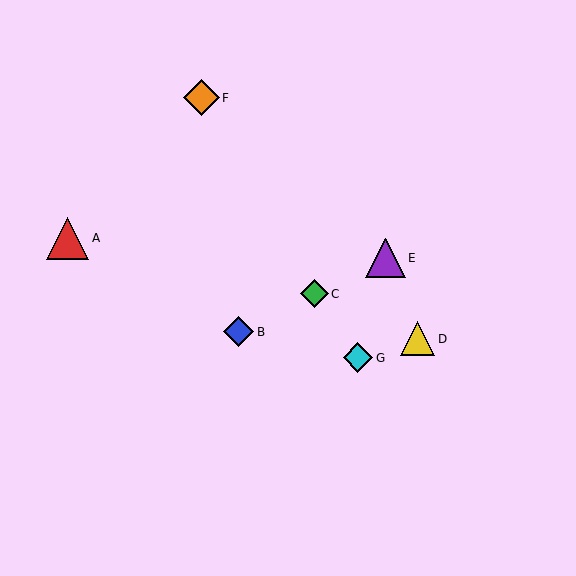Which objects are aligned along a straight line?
Objects B, C, E are aligned along a straight line.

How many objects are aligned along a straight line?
3 objects (B, C, E) are aligned along a straight line.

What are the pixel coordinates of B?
Object B is at (238, 332).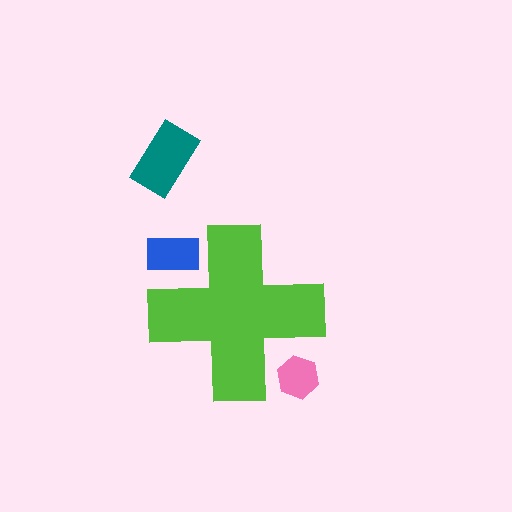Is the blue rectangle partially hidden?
Yes, the blue rectangle is partially hidden behind the lime cross.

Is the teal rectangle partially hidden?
No, the teal rectangle is fully visible.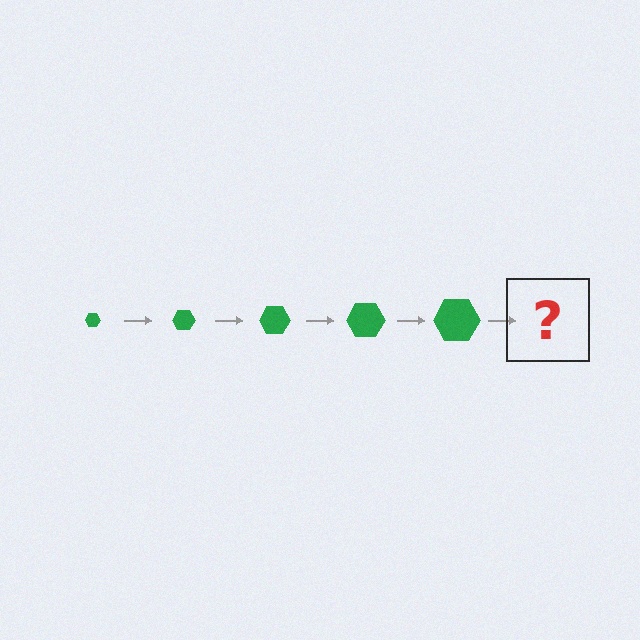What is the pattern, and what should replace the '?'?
The pattern is that the hexagon gets progressively larger each step. The '?' should be a green hexagon, larger than the previous one.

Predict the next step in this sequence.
The next step is a green hexagon, larger than the previous one.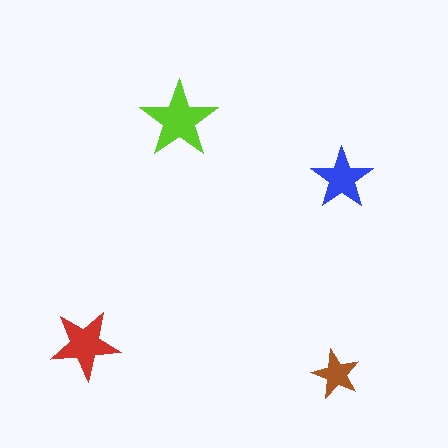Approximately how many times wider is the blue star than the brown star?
About 1.5 times wider.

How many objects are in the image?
There are 4 objects in the image.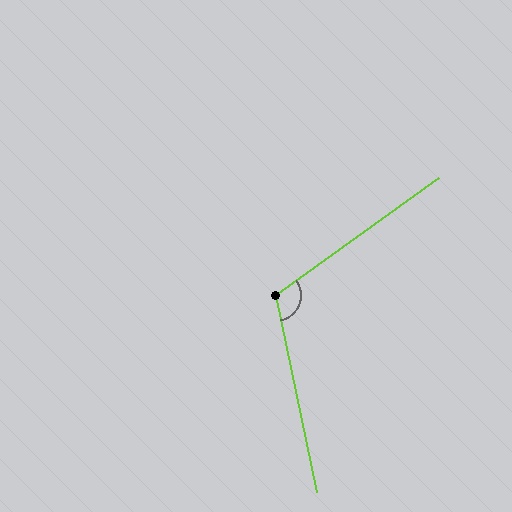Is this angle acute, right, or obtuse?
It is obtuse.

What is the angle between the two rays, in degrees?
Approximately 114 degrees.